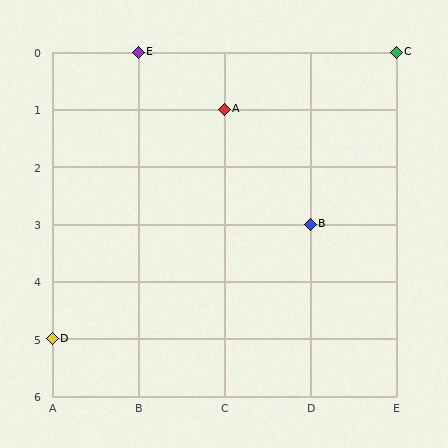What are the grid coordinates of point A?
Point A is at grid coordinates (C, 1).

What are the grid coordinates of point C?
Point C is at grid coordinates (E, 0).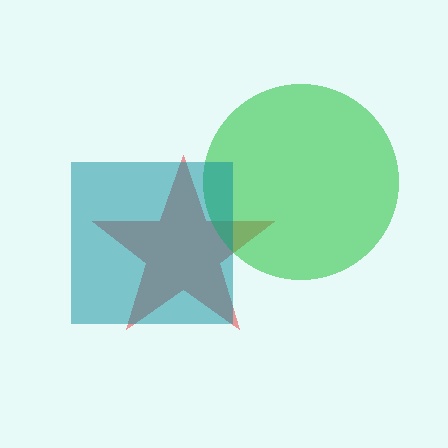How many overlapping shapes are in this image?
There are 3 overlapping shapes in the image.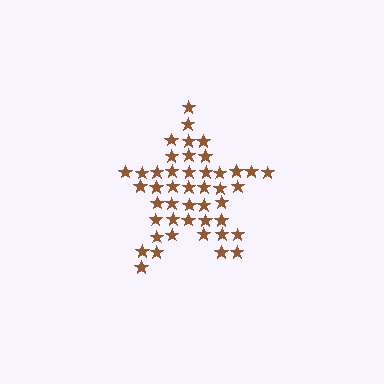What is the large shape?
The large shape is a star.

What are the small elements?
The small elements are stars.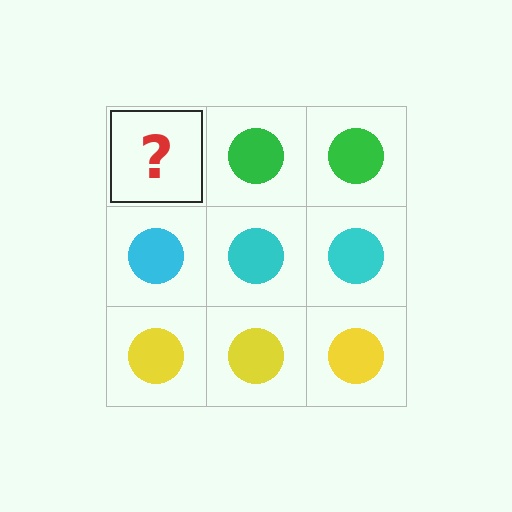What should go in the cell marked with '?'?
The missing cell should contain a green circle.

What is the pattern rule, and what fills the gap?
The rule is that each row has a consistent color. The gap should be filled with a green circle.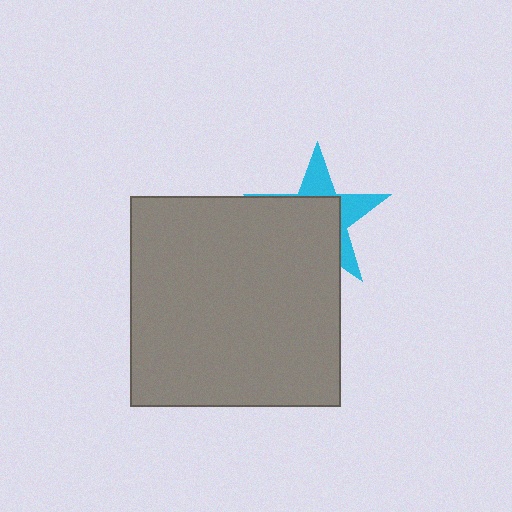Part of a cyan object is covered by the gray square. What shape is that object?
It is a star.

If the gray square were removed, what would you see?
You would see the complete cyan star.